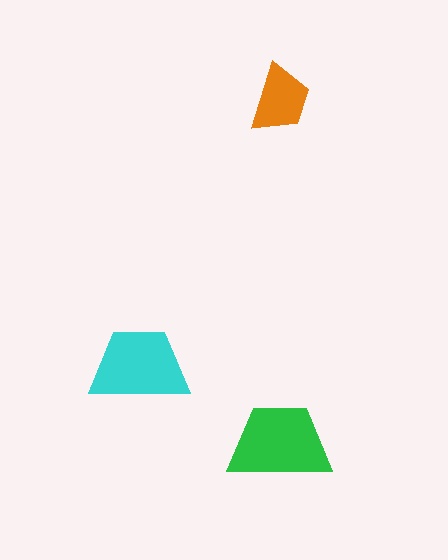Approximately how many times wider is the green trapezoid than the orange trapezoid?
About 1.5 times wider.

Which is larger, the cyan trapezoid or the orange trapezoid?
The cyan one.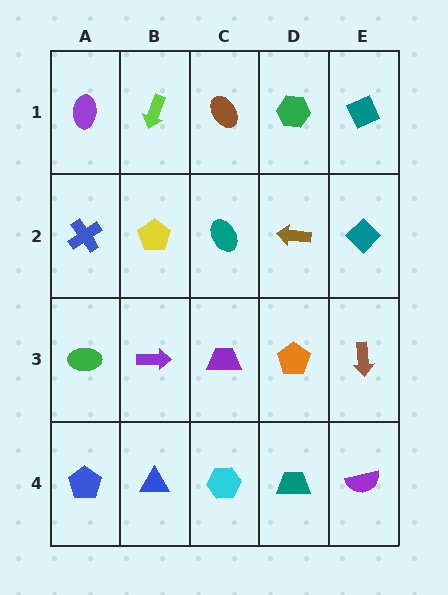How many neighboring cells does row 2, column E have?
3.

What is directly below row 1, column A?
A blue cross.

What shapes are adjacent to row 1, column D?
A brown arrow (row 2, column D), a brown ellipse (row 1, column C), a teal diamond (row 1, column E).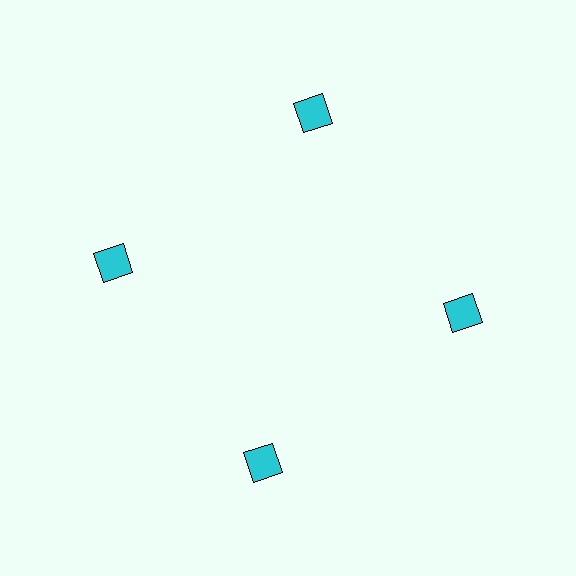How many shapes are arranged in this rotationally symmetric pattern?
There are 4 shapes, arranged in 4 groups of 1.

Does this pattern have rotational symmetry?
Yes, this pattern has 4-fold rotational symmetry. It looks the same after rotating 90 degrees around the center.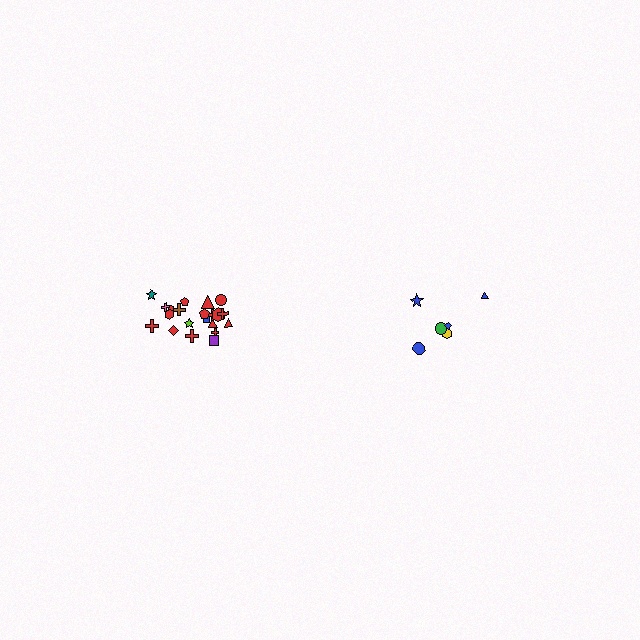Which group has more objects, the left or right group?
The left group.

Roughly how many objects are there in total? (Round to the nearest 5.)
Roughly 30 objects in total.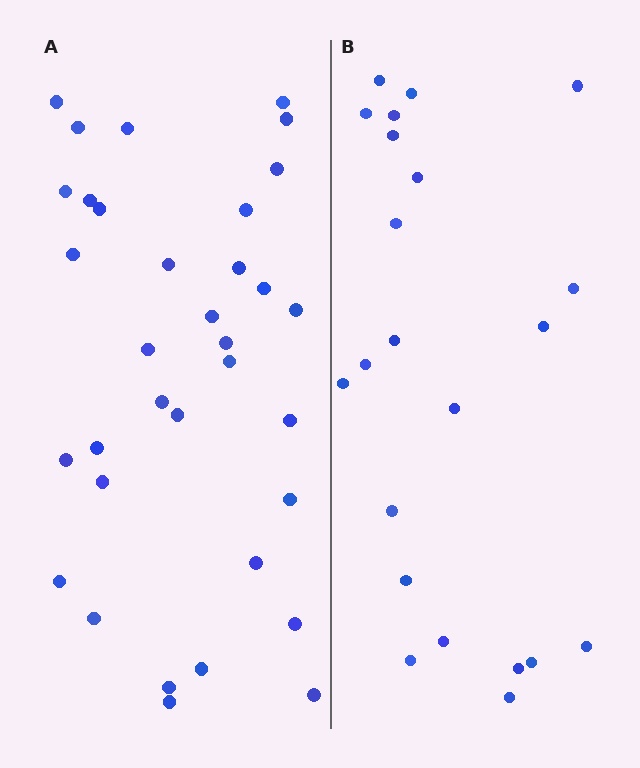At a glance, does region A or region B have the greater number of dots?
Region A (the left region) has more dots.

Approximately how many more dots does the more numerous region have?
Region A has roughly 12 or so more dots than region B.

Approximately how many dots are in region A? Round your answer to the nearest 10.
About 30 dots. (The exact count is 34, which rounds to 30.)